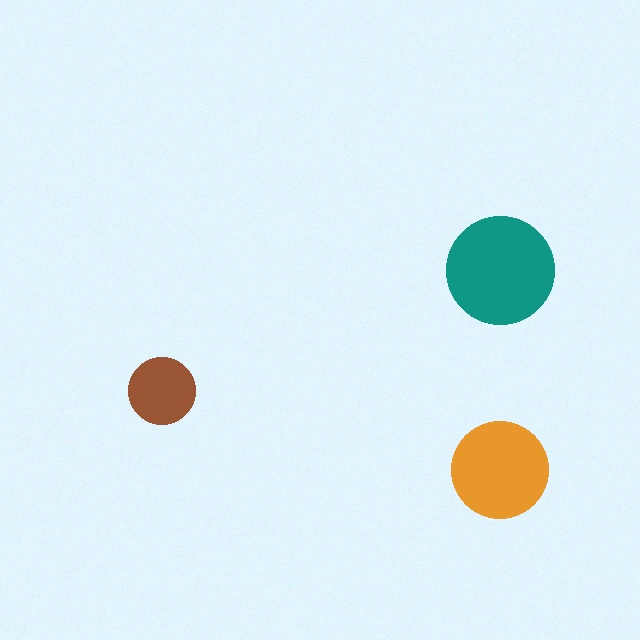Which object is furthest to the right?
The orange circle is rightmost.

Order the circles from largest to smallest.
the teal one, the orange one, the brown one.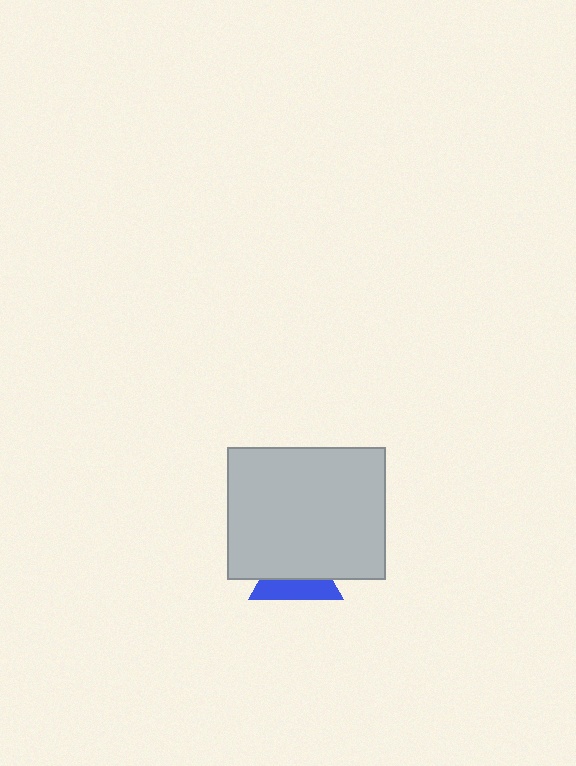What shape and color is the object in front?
The object in front is a light gray rectangle.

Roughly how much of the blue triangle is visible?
A small part of it is visible (roughly 42%).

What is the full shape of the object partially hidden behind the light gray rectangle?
The partially hidden object is a blue triangle.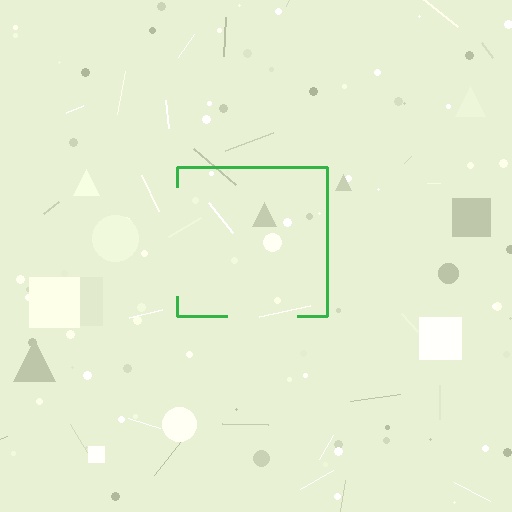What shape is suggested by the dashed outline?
The dashed outline suggests a square.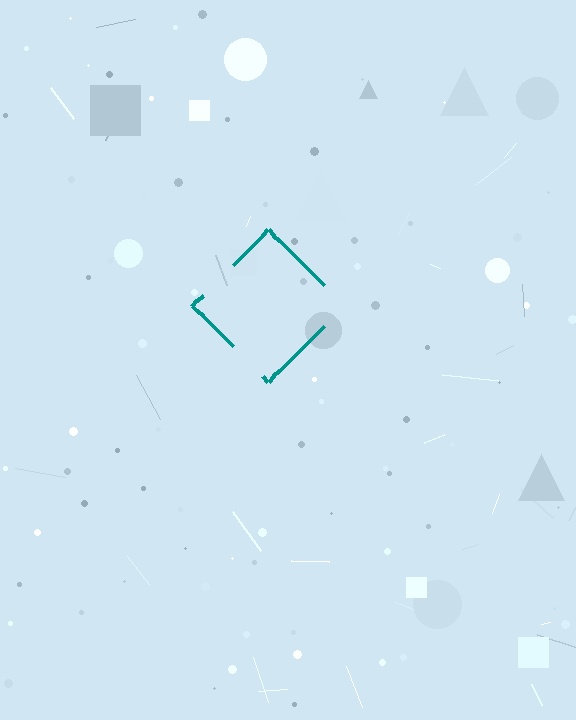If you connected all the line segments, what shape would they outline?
They would outline a diamond.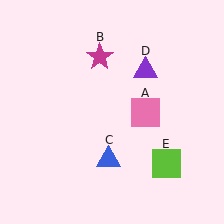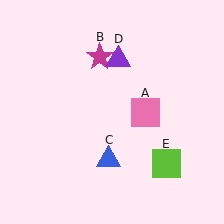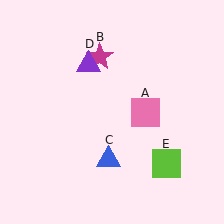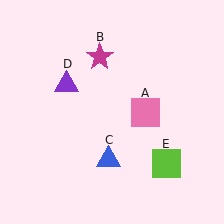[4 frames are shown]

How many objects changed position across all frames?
1 object changed position: purple triangle (object D).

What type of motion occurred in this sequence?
The purple triangle (object D) rotated counterclockwise around the center of the scene.